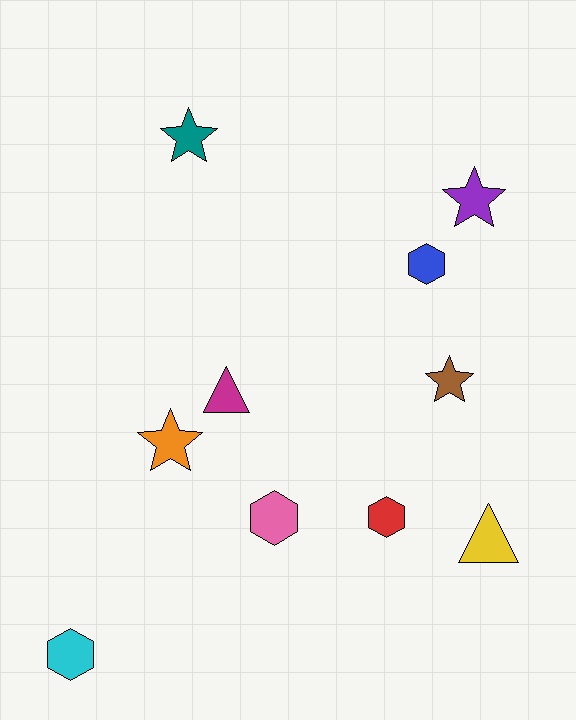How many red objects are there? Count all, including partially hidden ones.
There is 1 red object.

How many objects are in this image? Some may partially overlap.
There are 10 objects.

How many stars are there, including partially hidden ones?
There are 4 stars.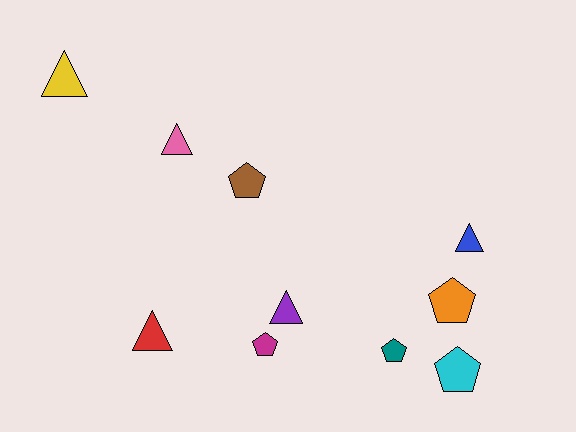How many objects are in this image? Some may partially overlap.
There are 10 objects.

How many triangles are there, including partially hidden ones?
There are 5 triangles.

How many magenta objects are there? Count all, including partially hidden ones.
There is 1 magenta object.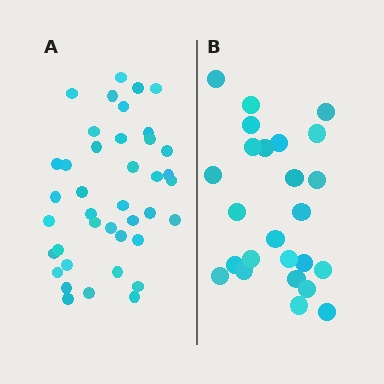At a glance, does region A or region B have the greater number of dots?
Region A (the left region) has more dots.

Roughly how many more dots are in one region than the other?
Region A has approximately 15 more dots than region B.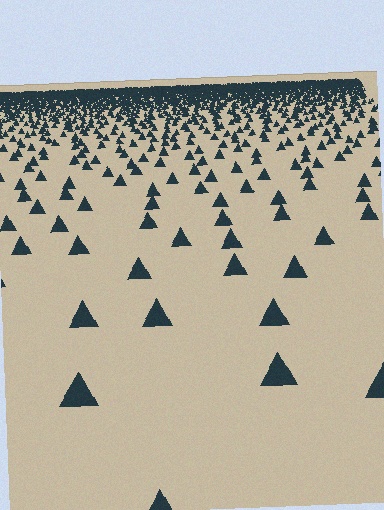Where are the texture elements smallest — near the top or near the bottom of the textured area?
Near the top.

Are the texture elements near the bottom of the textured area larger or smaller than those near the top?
Larger. Near the bottom, elements are closer to the viewer and appear at a bigger on-screen size.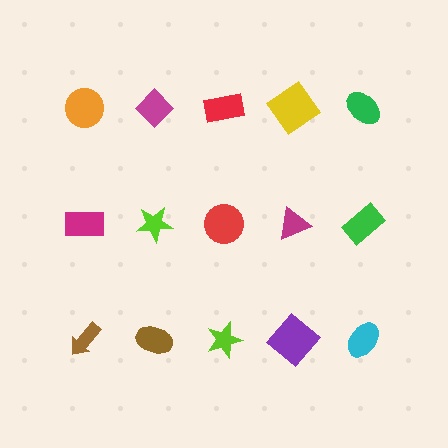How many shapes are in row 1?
5 shapes.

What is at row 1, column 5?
A green ellipse.